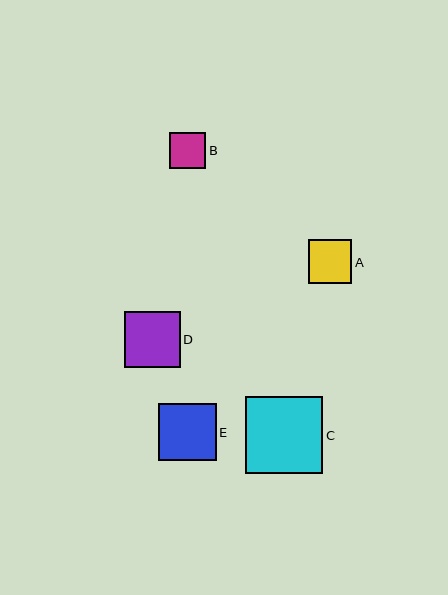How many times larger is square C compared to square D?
Square C is approximately 1.4 times the size of square D.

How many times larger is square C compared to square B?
Square C is approximately 2.2 times the size of square B.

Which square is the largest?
Square C is the largest with a size of approximately 78 pixels.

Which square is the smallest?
Square B is the smallest with a size of approximately 36 pixels.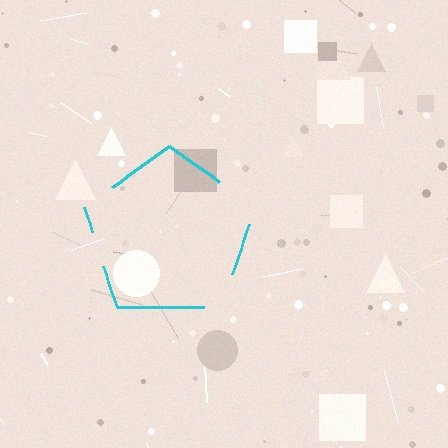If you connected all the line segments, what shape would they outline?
They would outline a pentagon.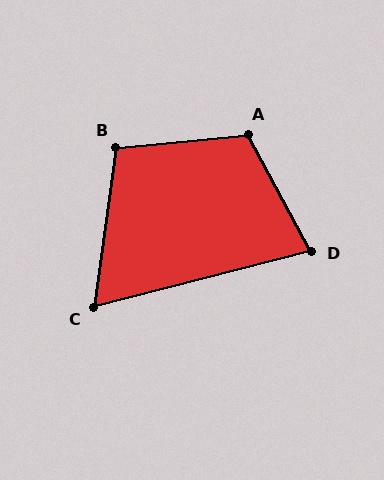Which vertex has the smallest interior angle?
C, at approximately 68 degrees.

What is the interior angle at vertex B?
Approximately 104 degrees (obtuse).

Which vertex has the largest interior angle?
A, at approximately 112 degrees.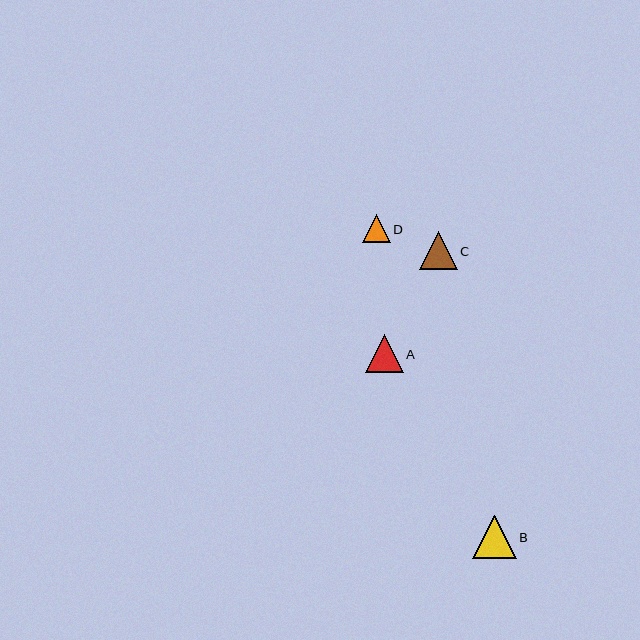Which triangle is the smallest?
Triangle D is the smallest with a size of approximately 28 pixels.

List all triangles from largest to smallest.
From largest to smallest: B, C, A, D.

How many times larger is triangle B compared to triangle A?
Triangle B is approximately 1.1 times the size of triangle A.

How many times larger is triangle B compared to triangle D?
Triangle B is approximately 1.5 times the size of triangle D.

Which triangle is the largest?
Triangle B is the largest with a size of approximately 43 pixels.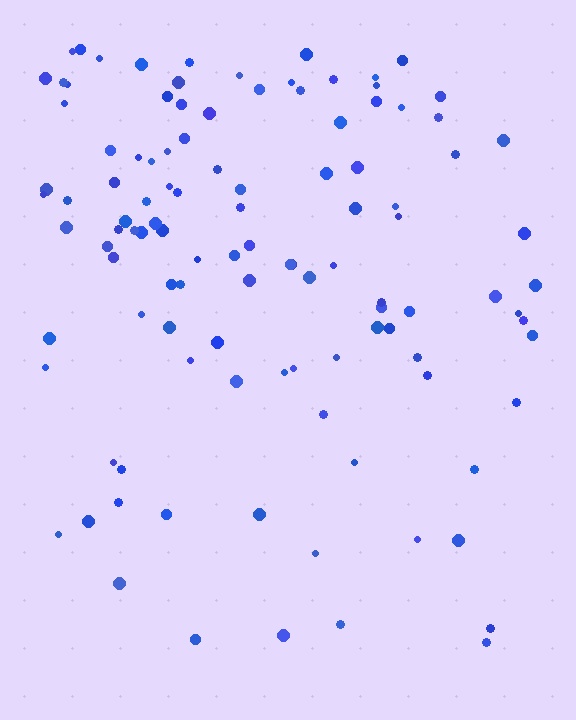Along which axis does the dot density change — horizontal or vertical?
Vertical.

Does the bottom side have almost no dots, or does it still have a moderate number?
Still a moderate number, just noticeably fewer than the top.